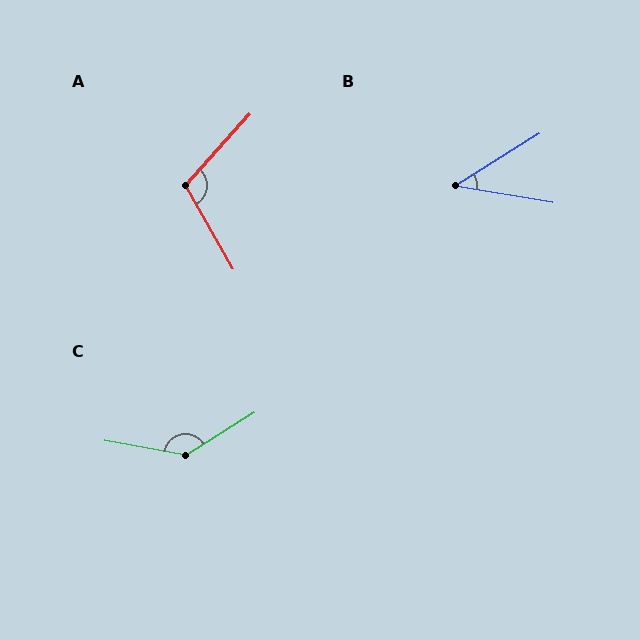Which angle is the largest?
C, at approximately 137 degrees.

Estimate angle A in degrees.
Approximately 108 degrees.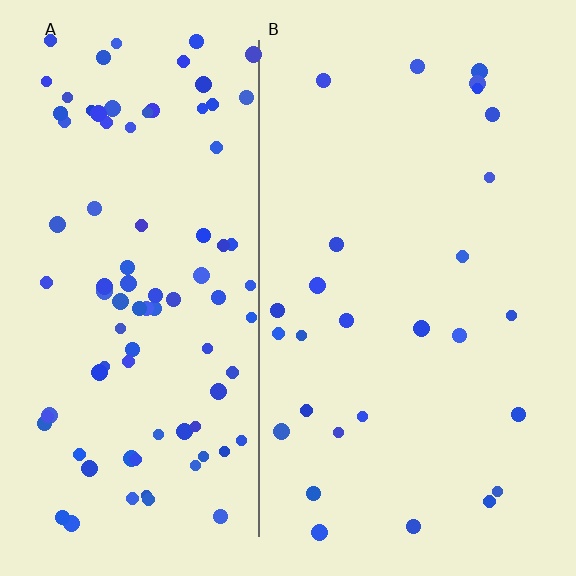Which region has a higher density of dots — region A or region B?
A (the left).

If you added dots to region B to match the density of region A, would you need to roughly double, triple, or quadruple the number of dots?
Approximately triple.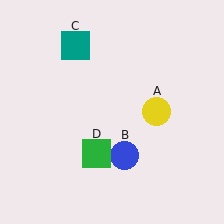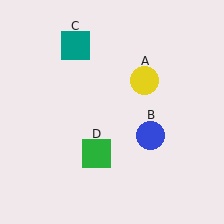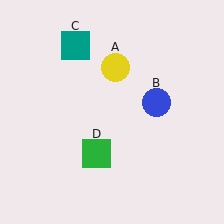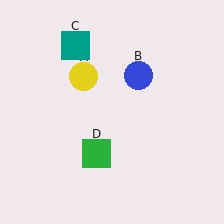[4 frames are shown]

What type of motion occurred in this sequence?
The yellow circle (object A), blue circle (object B) rotated counterclockwise around the center of the scene.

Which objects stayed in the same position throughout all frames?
Teal square (object C) and green square (object D) remained stationary.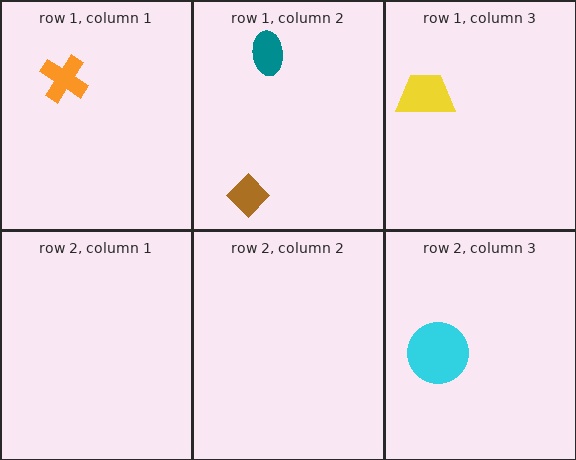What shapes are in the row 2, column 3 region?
The cyan circle.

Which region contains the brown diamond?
The row 1, column 2 region.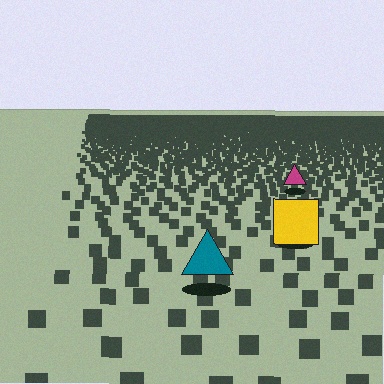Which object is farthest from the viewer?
The magenta triangle is farthest from the viewer. It appears smaller and the ground texture around it is denser.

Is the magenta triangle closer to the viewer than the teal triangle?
No. The teal triangle is closer — you can tell from the texture gradient: the ground texture is coarser near it.